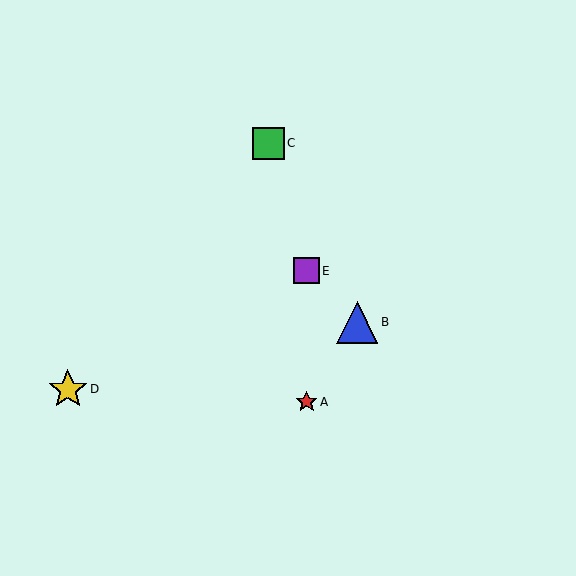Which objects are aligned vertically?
Objects A, E are aligned vertically.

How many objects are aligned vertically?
2 objects (A, E) are aligned vertically.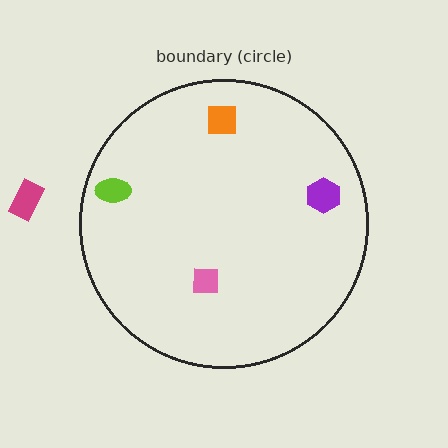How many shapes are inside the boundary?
4 inside, 1 outside.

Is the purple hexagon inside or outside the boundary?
Inside.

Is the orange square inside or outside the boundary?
Inside.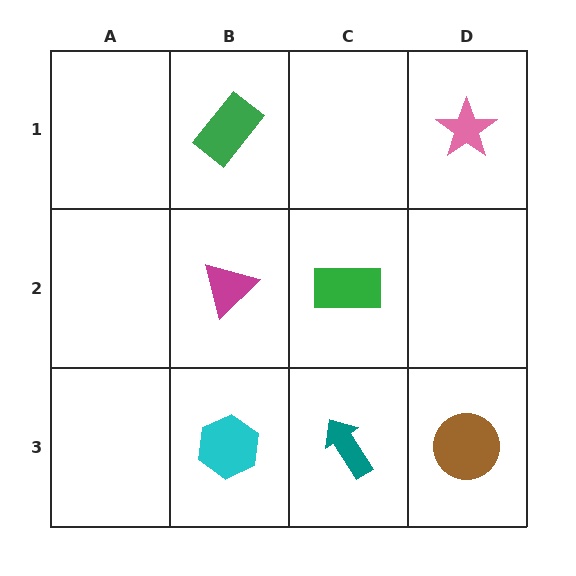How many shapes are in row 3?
3 shapes.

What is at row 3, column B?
A cyan hexagon.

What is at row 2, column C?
A green rectangle.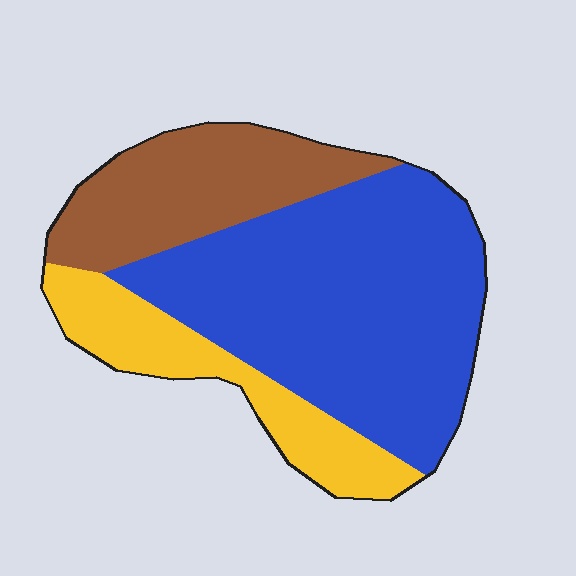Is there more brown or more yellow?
Brown.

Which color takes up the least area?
Yellow, at roughly 20%.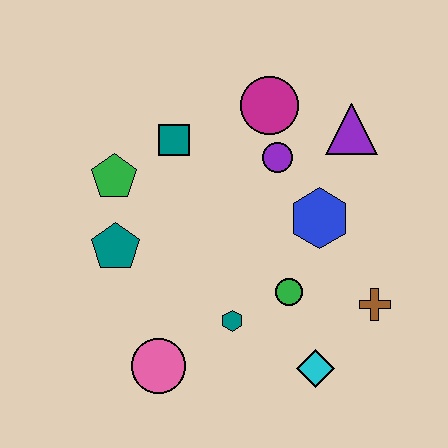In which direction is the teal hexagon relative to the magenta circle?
The teal hexagon is below the magenta circle.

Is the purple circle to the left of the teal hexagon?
No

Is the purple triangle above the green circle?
Yes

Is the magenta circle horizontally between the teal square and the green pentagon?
No